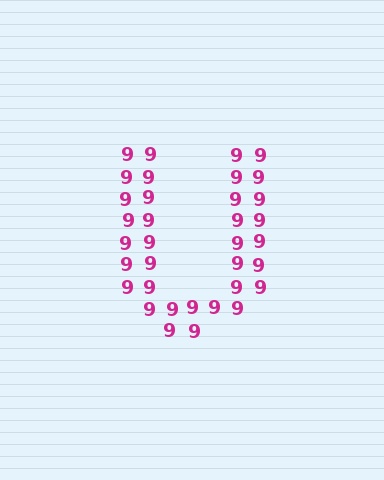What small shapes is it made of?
It is made of small digit 9's.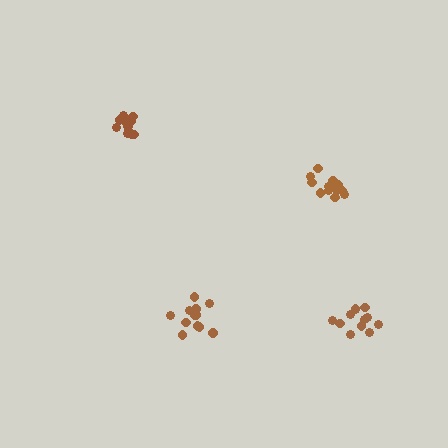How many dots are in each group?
Group 1: 12 dots, Group 2: 13 dots, Group 3: 14 dots, Group 4: 13 dots (52 total).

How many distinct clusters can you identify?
There are 4 distinct clusters.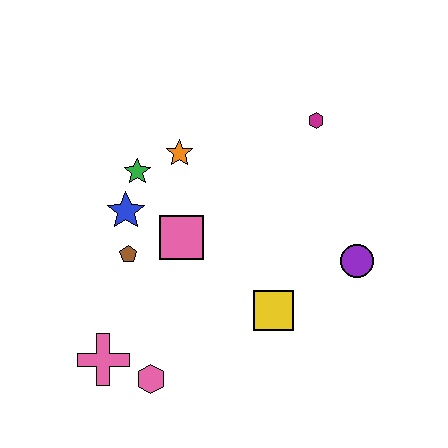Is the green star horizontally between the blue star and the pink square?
Yes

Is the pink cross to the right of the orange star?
No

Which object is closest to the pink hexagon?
The pink cross is closest to the pink hexagon.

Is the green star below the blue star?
No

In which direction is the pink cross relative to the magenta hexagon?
The pink cross is below the magenta hexagon.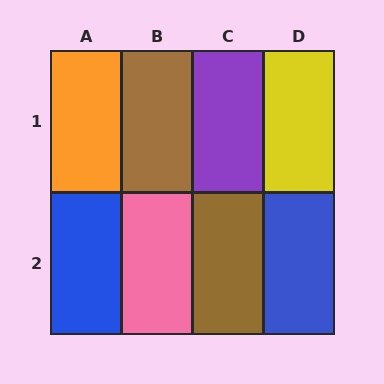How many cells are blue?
2 cells are blue.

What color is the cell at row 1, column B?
Brown.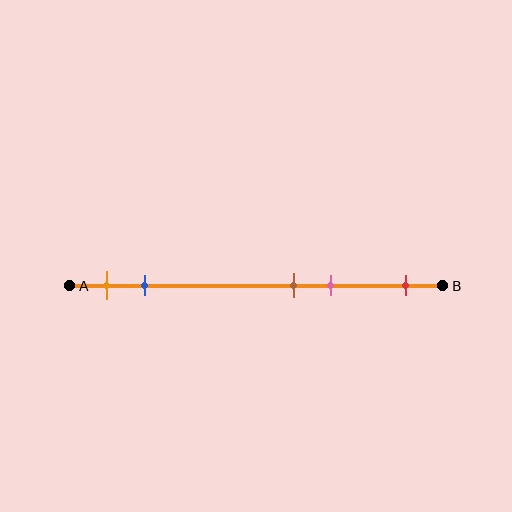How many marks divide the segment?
There are 5 marks dividing the segment.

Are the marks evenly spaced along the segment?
No, the marks are not evenly spaced.